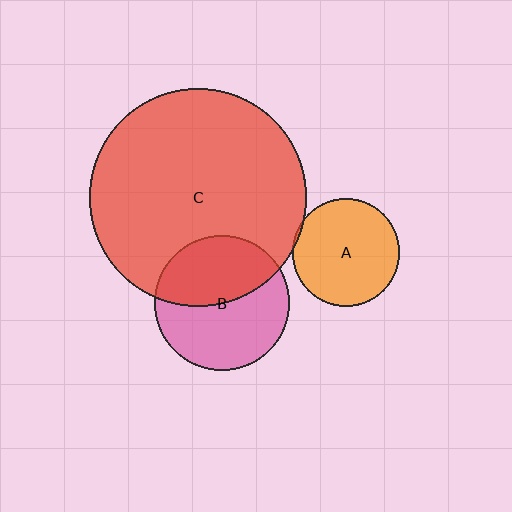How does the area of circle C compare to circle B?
Approximately 2.6 times.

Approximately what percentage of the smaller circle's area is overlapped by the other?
Approximately 45%.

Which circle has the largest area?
Circle C (red).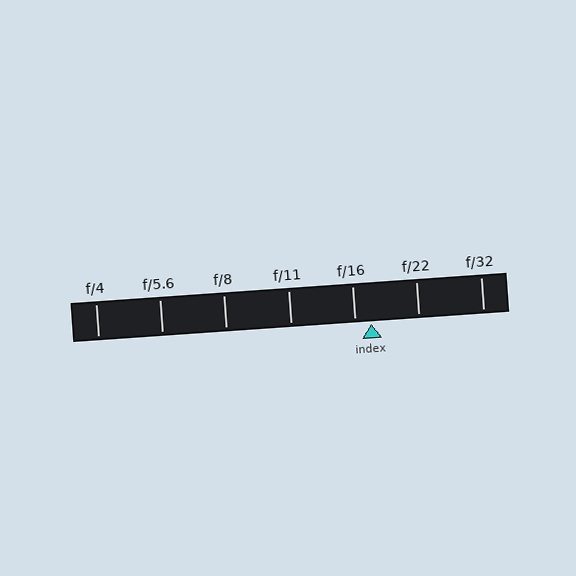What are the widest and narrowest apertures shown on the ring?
The widest aperture shown is f/4 and the narrowest is f/32.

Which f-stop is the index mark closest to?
The index mark is closest to f/16.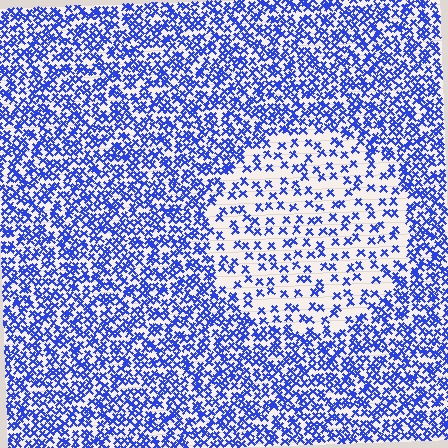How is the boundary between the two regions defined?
The boundary is defined by a change in element density (approximately 2.5x ratio). All elements are the same color, size, and shape.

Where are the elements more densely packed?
The elements are more densely packed outside the circle boundary.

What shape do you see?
I see a circle.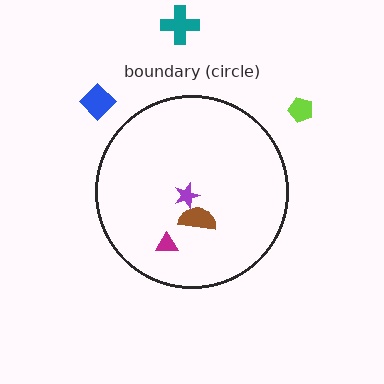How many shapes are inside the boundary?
3 inside, 3 outside.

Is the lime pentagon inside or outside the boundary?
Outside.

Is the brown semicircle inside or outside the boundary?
Inside.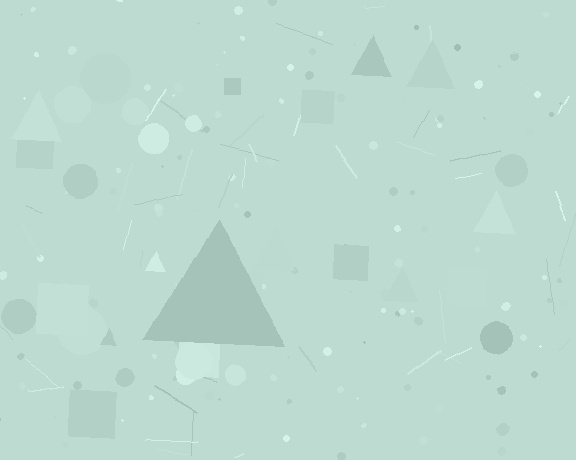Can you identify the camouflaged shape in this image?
The camouflaged shape is a triangle.